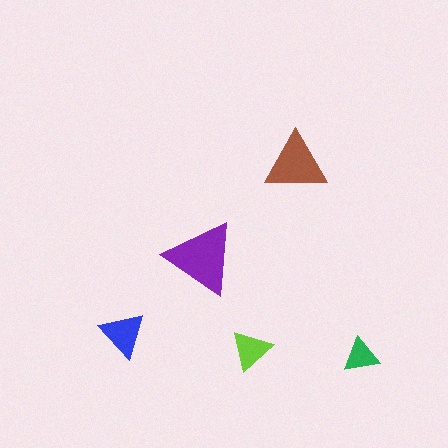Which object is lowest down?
The green triangle is bottommost.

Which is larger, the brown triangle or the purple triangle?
The purple one.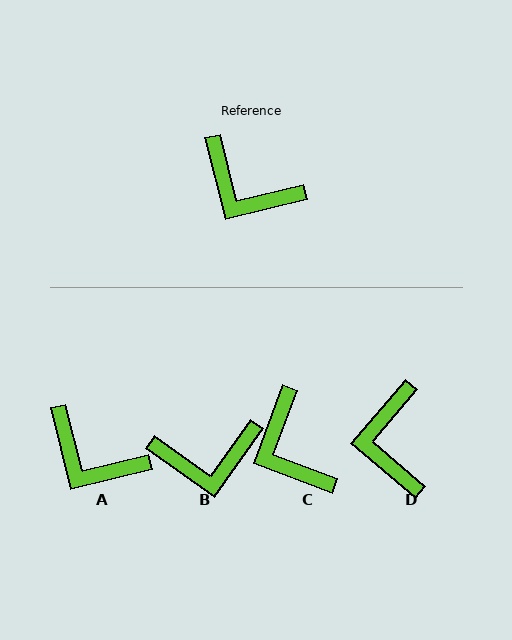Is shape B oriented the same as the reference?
No, it is off by about 41 degrees.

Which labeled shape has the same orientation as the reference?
A.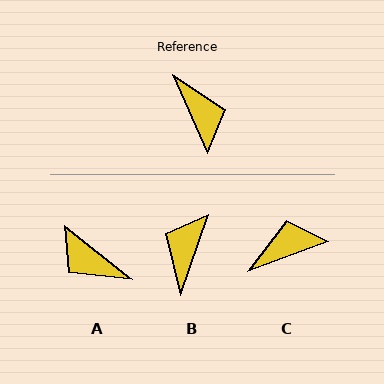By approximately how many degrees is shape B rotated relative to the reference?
Approximately 137 degrees counter-clockwise.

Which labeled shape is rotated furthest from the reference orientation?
A, about 153 degrees away.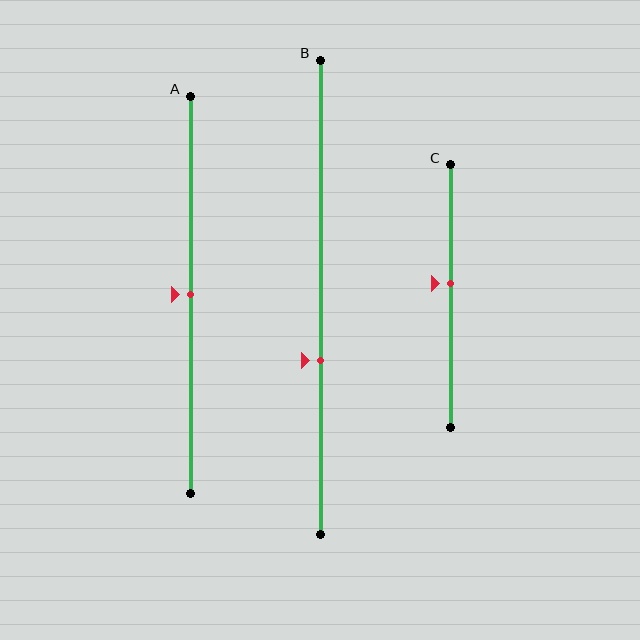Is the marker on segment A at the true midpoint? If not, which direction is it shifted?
Yes, the marker on segment A is at the true midpoint.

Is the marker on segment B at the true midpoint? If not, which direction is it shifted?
No, the marker on segment B is shifted downward by about 13% of the segment length.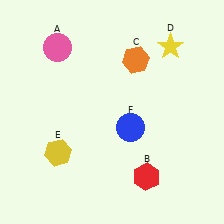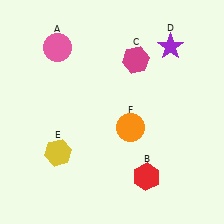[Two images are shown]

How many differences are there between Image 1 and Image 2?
There are 3 differences between the two images.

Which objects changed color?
C changed from orange to magenta. D changed from yellow to purple. F changed from blue to orange.